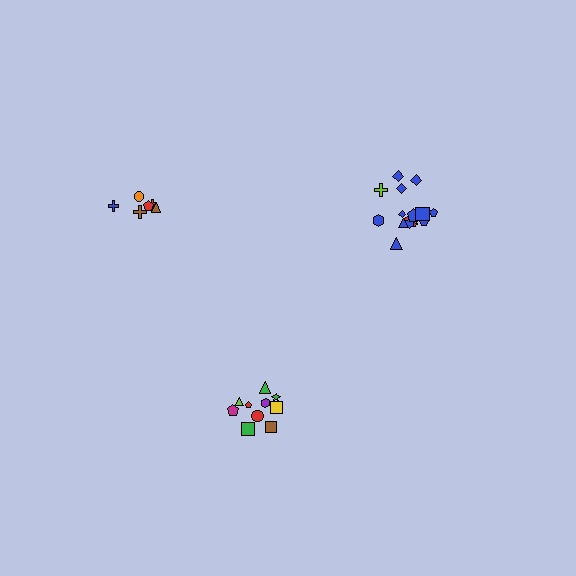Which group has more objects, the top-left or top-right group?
The top-right group.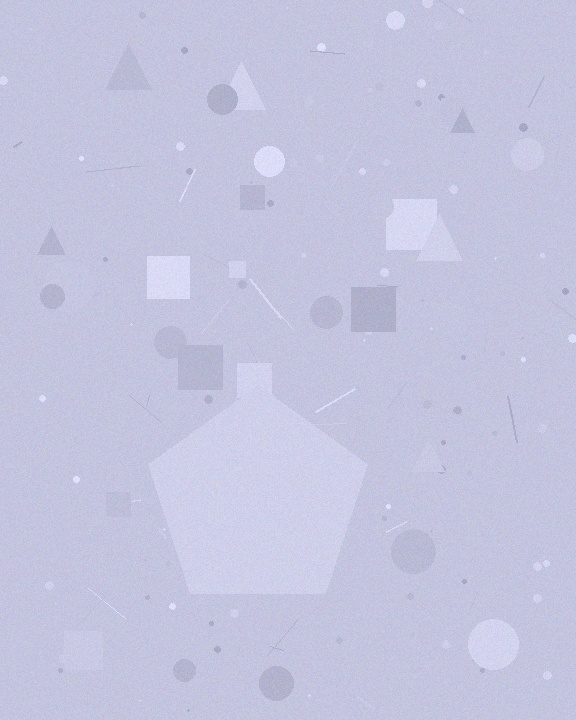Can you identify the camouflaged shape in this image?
The camouflaged shape is a pentagon.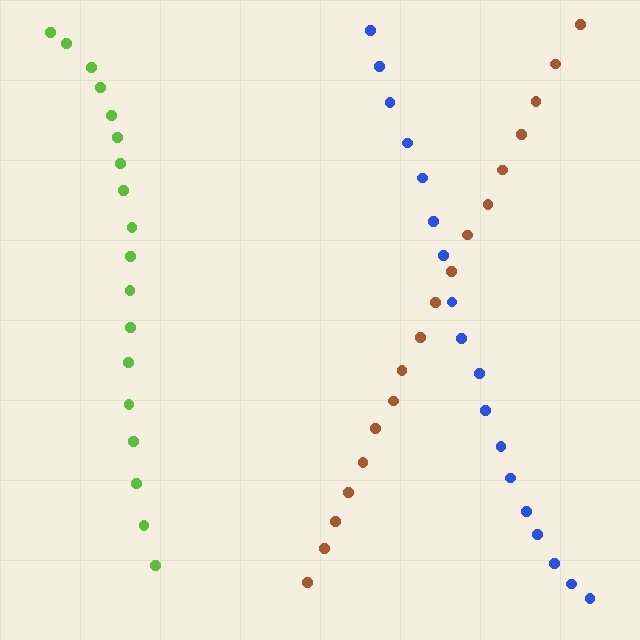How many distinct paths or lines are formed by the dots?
There are 3 distinct paths.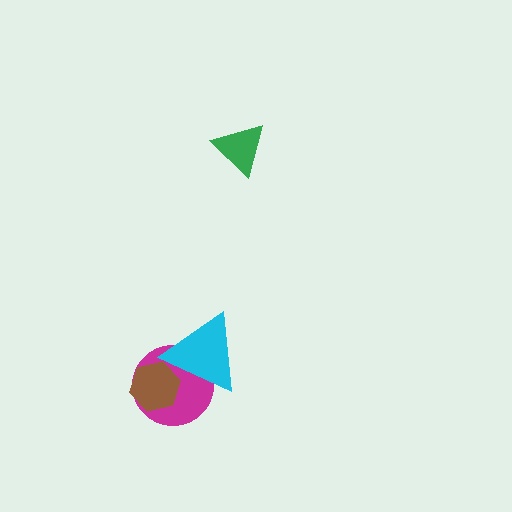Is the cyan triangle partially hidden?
Yes, it is partially covered by another shape.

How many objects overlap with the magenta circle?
2 objects overlap with the magenta circle.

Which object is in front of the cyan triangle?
The brown hexagon is in front of the cyan triangle.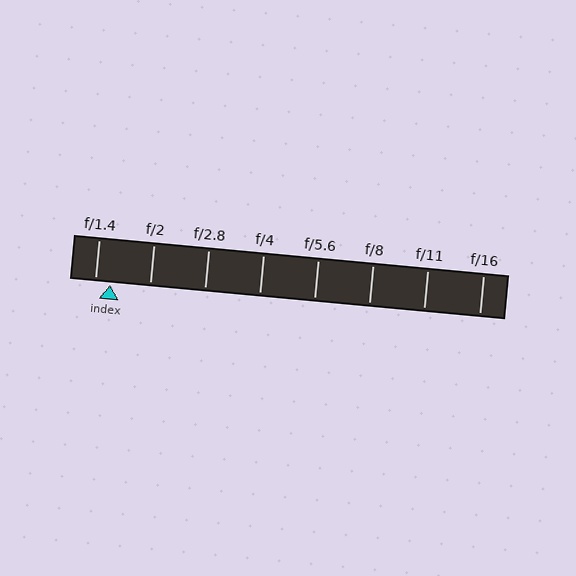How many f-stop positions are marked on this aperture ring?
There are 8 f-stop positions marked.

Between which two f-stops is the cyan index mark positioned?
The index mark is between f/1.4 and f/2.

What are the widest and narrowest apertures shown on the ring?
The widest aperture shown is f/1.4 and the narrowest is f/16.